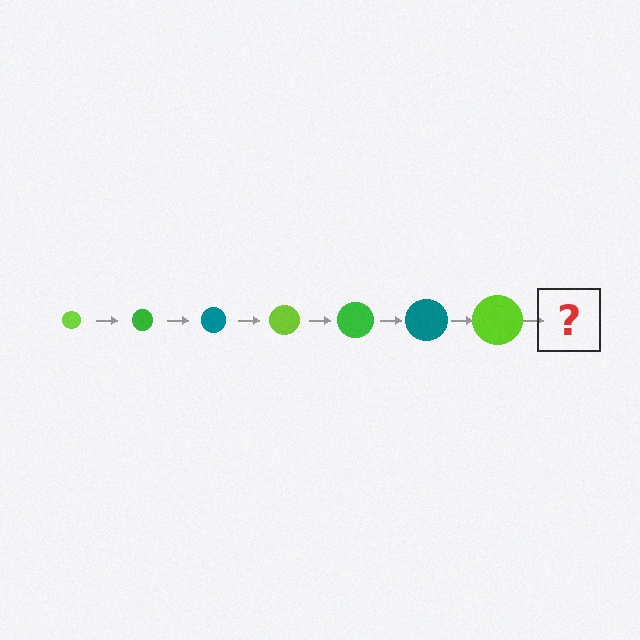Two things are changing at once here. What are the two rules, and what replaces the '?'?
The two rules are that the circle grows larger each step and the color cycles through lime, green, and teal. The '?' should be a green circle, larger than the previous one.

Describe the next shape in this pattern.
It should be a green circle, larger than the previous one.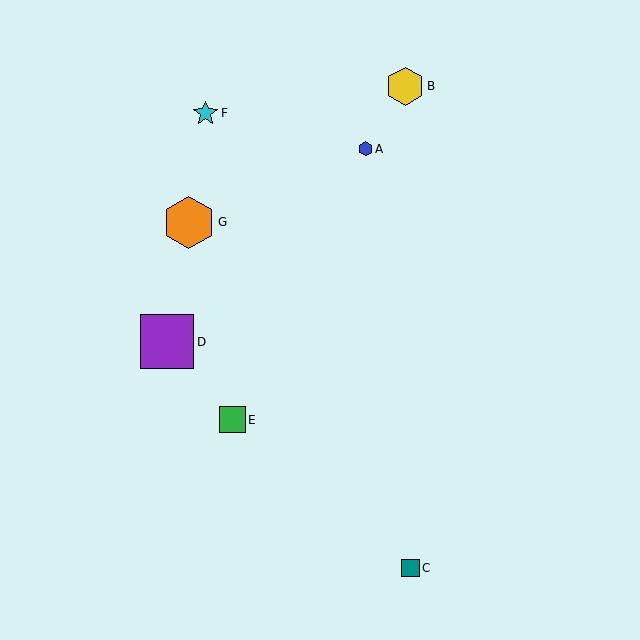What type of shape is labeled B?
Shape B is a yellow hexagon.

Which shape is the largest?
The purple square (labeled D) is the largest.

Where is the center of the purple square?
The center of the purple square is at (167, 342).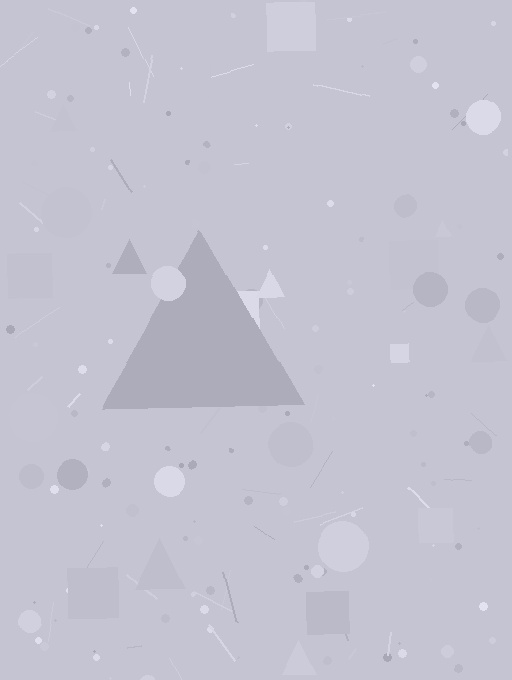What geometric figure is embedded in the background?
A triangle is embedded in the background.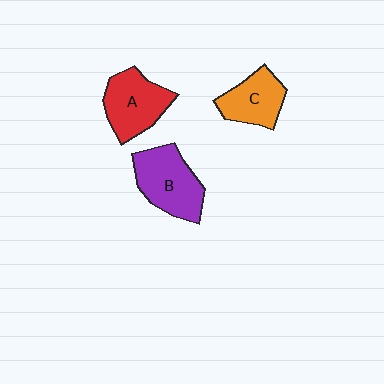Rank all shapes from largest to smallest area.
From largest to smallest: B (purple), A (red), C (orange).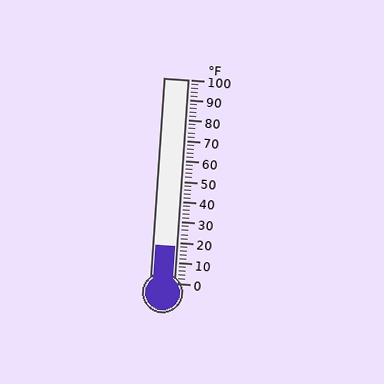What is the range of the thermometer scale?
The thermometer scale ranges from 0°F to 100°F.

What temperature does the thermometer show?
The thermometer shows approximately 18°F.